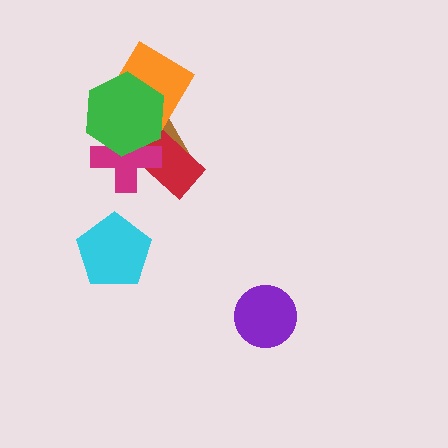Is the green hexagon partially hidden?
No, no other shape covers it.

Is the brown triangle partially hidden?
Yes, it is partially covered by another shape.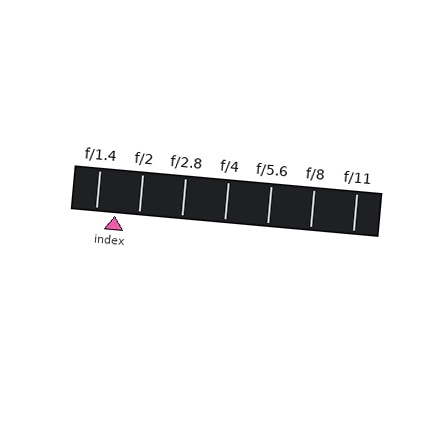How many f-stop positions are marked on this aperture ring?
There are 7 f-stop positions marked.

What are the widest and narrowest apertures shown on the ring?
The widest aperture shown is f/1.4 and the narrowest is f/11.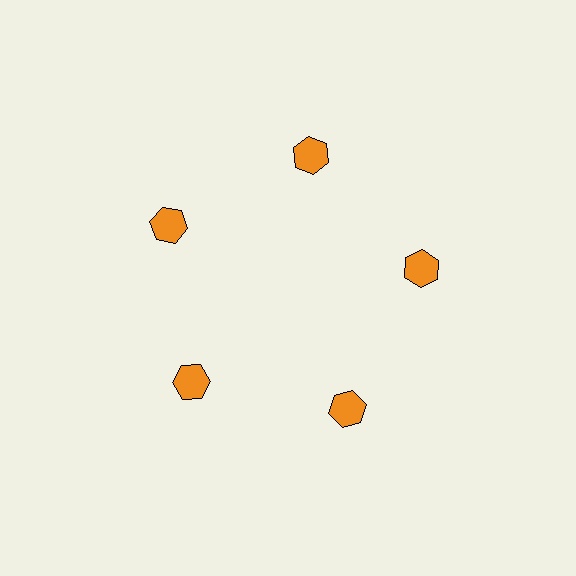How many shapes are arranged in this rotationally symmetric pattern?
There are 5 shapes, arranged in 5 groups of 1.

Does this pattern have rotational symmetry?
Yes, this pattern has 5-fold rotational symmetry. It looks the same after rotating 72 degrees around the center.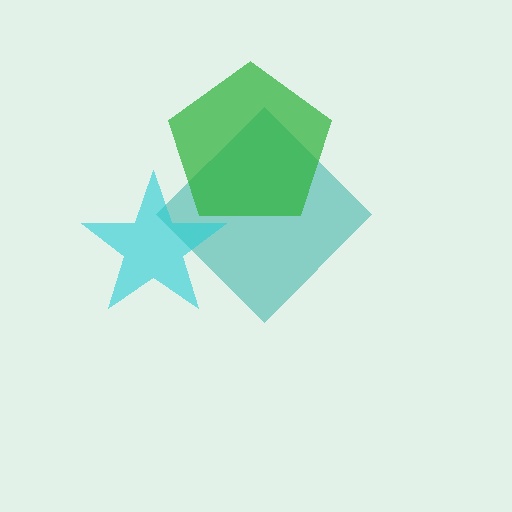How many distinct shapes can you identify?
There are 3 distinct shapes: a teal diamond, a green pentagon, a cyan star.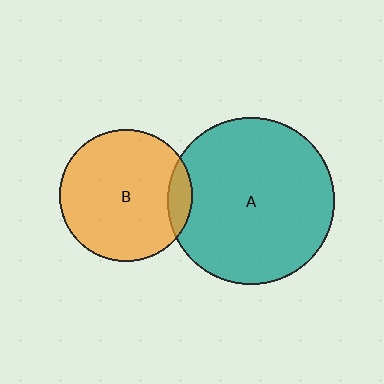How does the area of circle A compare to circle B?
Approximately 1.6 times.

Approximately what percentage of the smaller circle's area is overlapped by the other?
Approximately 10%.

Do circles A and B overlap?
Yes.